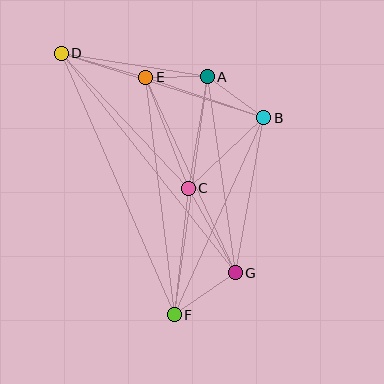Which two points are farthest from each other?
Points D and F are farthest from each other.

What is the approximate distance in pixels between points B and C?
The distance between B and C is approximately 103 pixels.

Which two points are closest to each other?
Points A and E are closest to each other.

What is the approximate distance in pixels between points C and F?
The distance between C and F is approximately 128 pixels.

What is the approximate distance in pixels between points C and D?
The distance between C and D is approximately 185 pixels.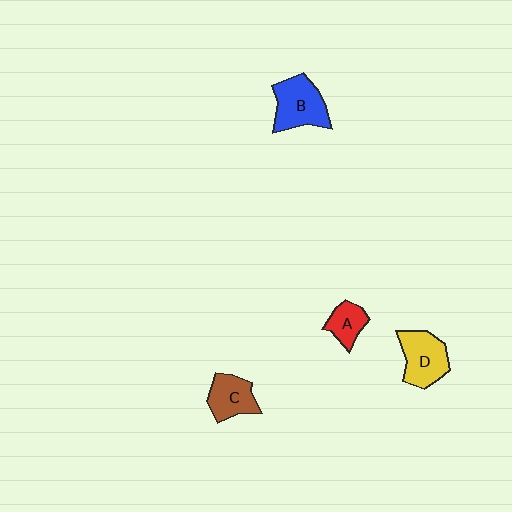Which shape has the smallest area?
Shape A (red).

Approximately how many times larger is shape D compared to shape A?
Approximately 1.7 times.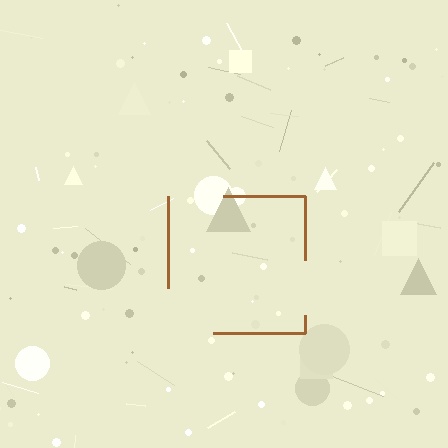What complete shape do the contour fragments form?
The contour fragments form a square.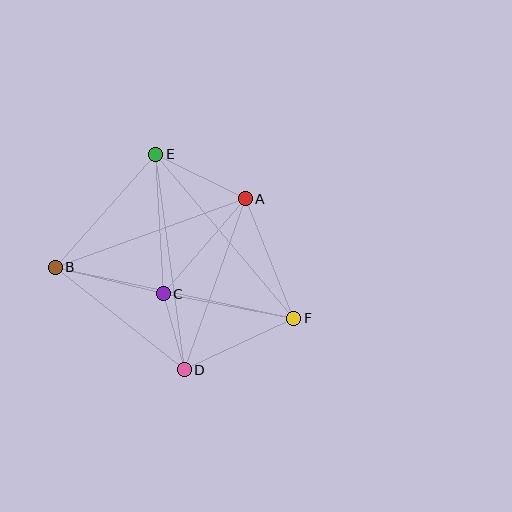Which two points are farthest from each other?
Points B and F are farthest from each other.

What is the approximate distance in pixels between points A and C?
The distance between A and C is approximately 126 pixels.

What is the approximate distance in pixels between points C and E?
The distance between C and E is approximately 140 pixels.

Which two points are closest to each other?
Points C and D are closest to each other.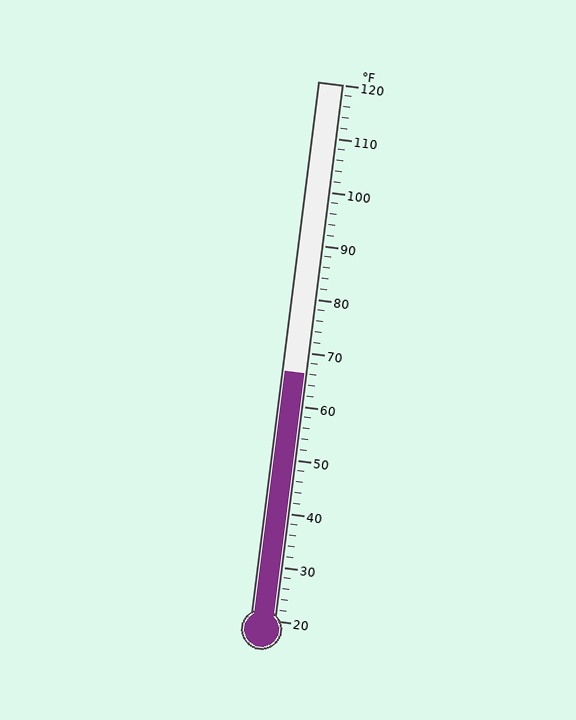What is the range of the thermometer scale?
The thermometer scale ranges from 20°F to 120°F.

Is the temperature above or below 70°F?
The temperature is below 70°F.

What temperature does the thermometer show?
The thermometer shows approximately 66°F.